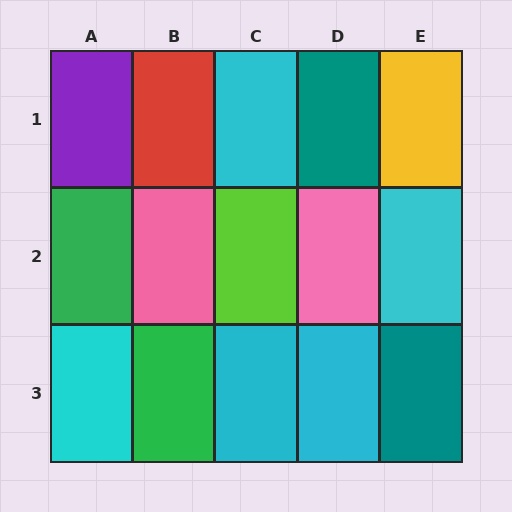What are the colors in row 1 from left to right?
Purple, red, cyan, teal, yellow.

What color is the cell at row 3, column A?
Cyan.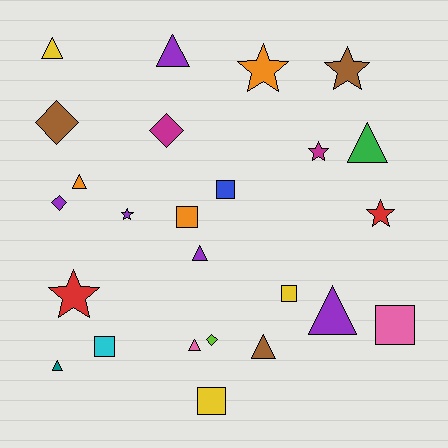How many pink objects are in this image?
There are 2 pink objects.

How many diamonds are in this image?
There are 4 diamonds.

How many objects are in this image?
There are 25 objects.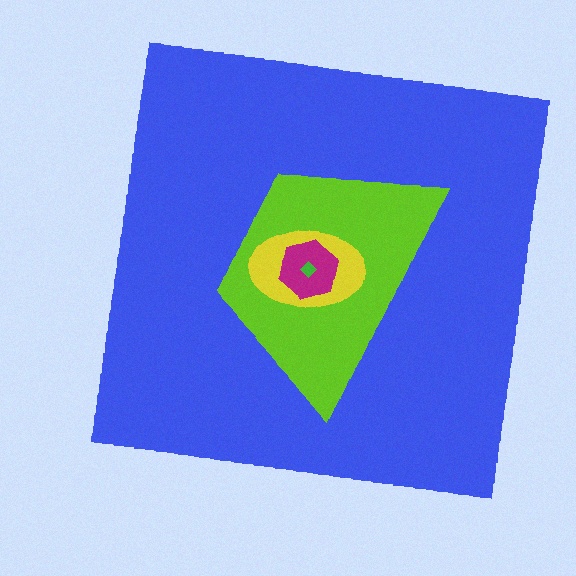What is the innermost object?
The green diamond.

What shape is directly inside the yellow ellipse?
The magenta hexagon.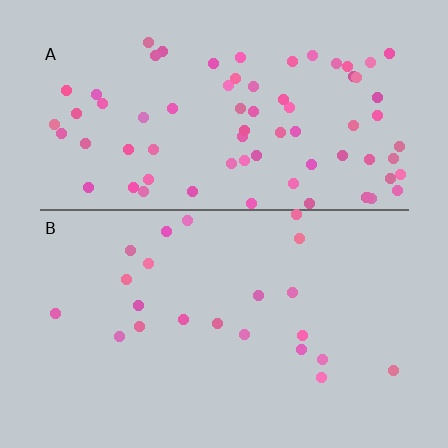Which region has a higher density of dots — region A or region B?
A (the top).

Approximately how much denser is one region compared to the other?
Approximately 3.4× — region A over region B.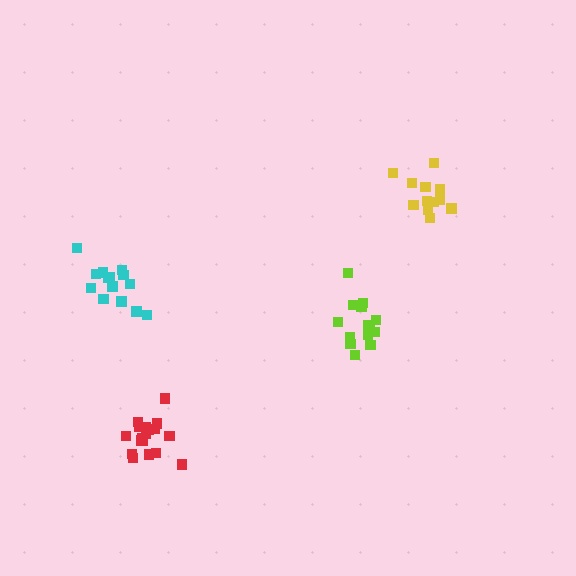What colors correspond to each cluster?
The clusters are colored: cyan, red, lime, yellow.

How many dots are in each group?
Group 1: 14 dots, Group 2: 18 dots, Group 3: 14 dots, Group 4: 12 dots (58 total).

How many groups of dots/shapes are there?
There are 4 groups.